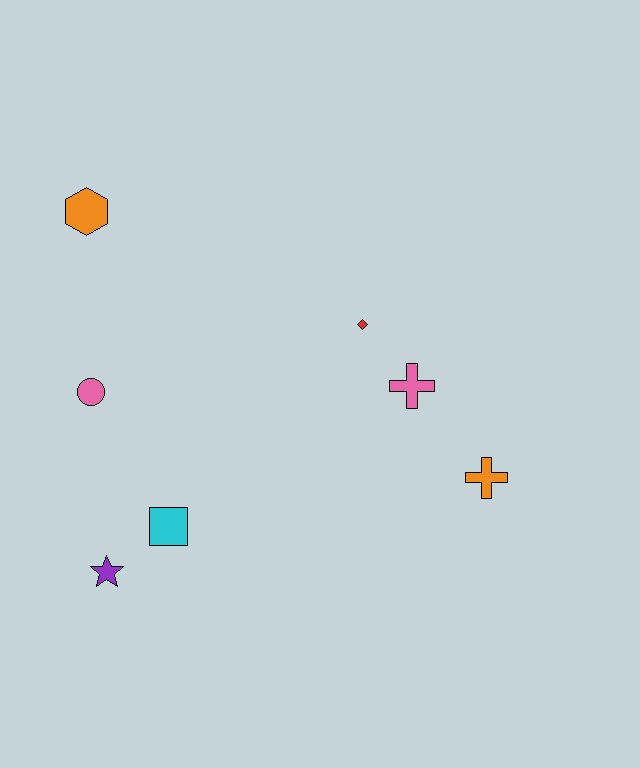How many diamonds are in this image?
There is 1 diamond.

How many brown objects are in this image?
There are no brown objects.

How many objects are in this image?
There are 7 objects.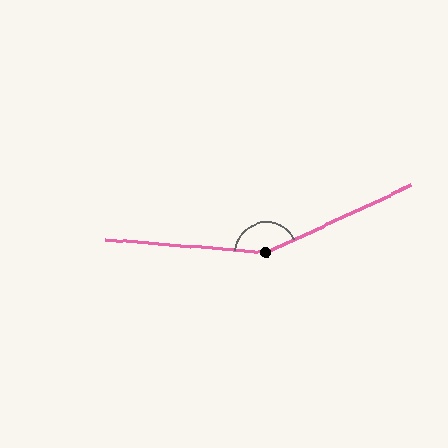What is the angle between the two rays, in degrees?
Approximately 150 degrees.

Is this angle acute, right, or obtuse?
It is obtuse.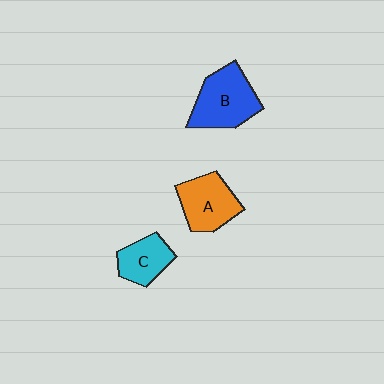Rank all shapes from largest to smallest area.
From largest to smallest: B (blue), A (orange), C (cyan).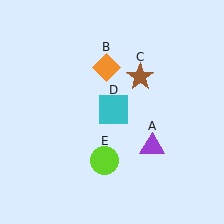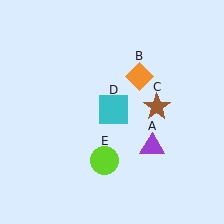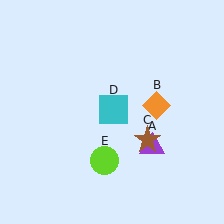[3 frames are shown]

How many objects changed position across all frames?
2 objects changed position: orange diamond (object B), brown star (object C).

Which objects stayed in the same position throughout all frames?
Purple triangle (object A) and cyan square (object D) and lime circle (object E) remained stationary.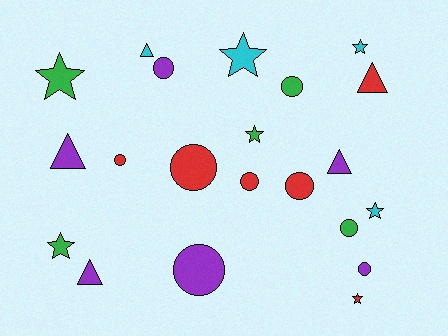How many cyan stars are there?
There are 3 cyan stars.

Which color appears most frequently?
Red, with 6 objects.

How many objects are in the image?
There are 21 objects.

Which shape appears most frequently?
Circle, with 9 objects.